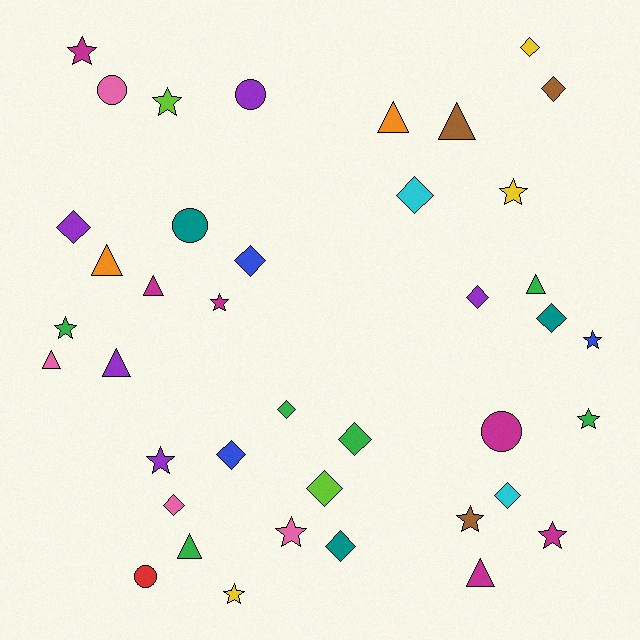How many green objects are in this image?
There are 6 green objects.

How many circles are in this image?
There are 5 circles.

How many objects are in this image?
There are 40 objects.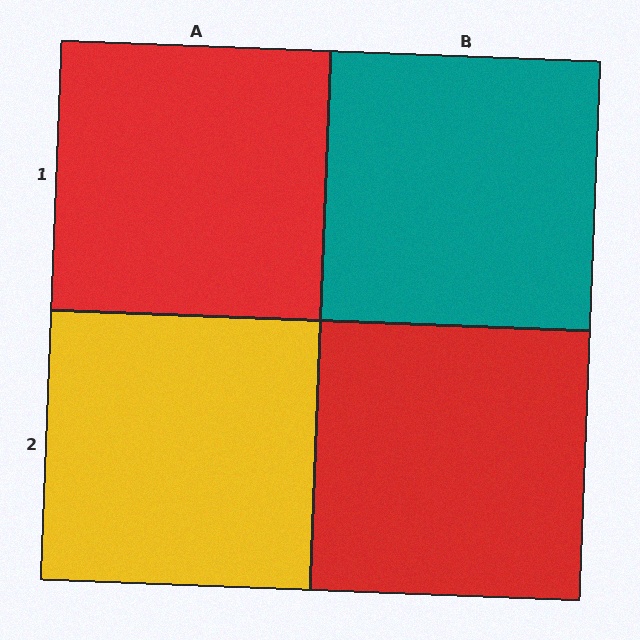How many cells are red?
2 cells are red.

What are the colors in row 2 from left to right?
Yellow, red.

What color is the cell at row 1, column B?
Teal.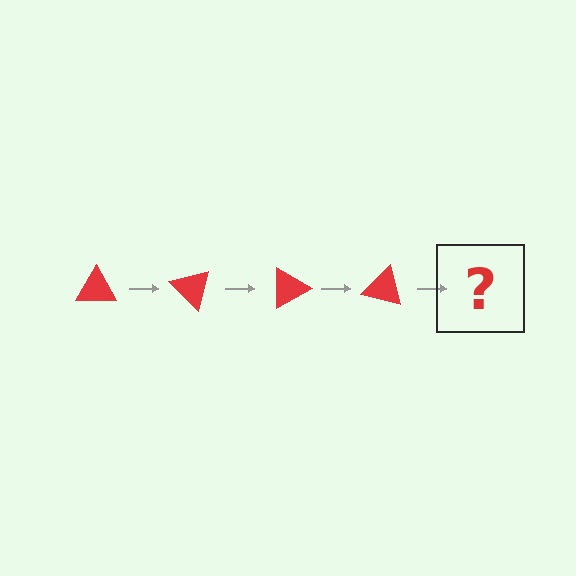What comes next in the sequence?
The next element should be a red triangle rotated 180 degrees.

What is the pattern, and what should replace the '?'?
The pattern is that the triangle rotates 45 degrees each step. The '?' should be a red triangle rotated 180 degrees.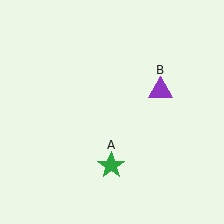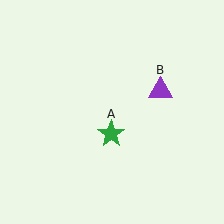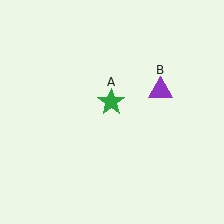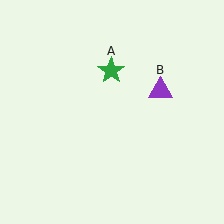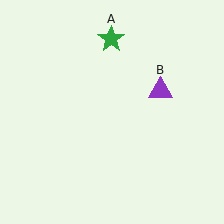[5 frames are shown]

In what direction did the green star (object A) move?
The green star (object A) moved up.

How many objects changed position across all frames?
1 object changed position: green star (object A).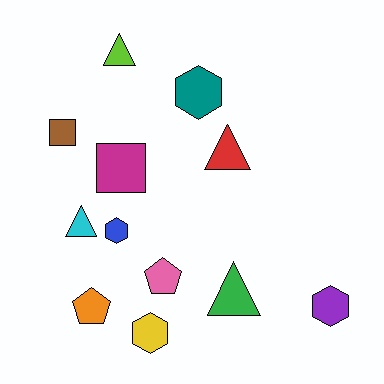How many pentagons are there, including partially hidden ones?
There are 2 pentagons.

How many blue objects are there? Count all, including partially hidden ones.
There is 1 blue object.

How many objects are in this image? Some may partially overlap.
There are 12 objects.